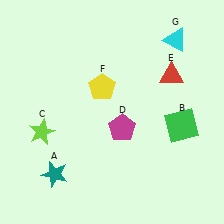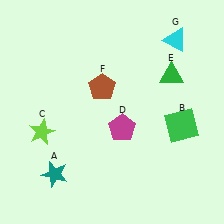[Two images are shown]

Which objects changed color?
E changed from red to green. F changed from yellow to brown.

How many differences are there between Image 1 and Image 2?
There are 2 differences between the two images.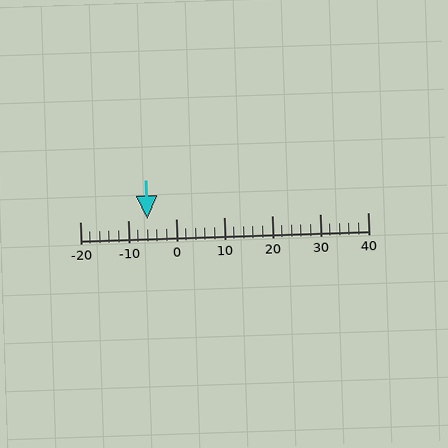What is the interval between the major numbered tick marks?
The major tick marks are spaced 10 units apart.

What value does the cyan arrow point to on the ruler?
The cyan arrow points to approximately -6.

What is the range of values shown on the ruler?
The ruler shows values from -20 to 40.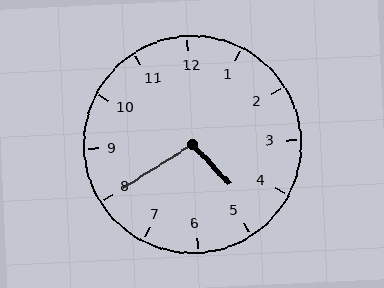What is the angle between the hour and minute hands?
Approximately 100 degrees.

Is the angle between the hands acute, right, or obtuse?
It is obtuse.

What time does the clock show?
4:40.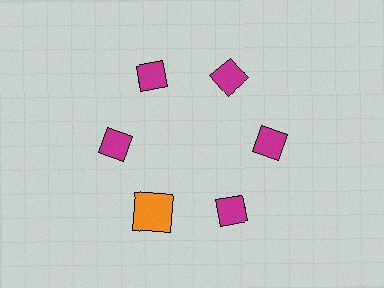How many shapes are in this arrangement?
There are 6 shapes arranged in a ring pattern.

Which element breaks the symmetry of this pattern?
The orange square at roughly the 7 o'clock position breaks the symmetry. All other shapes are magenta diamonds.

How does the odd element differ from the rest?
It differs in both color (orange instead of magenta) and shape (square instead of diamond).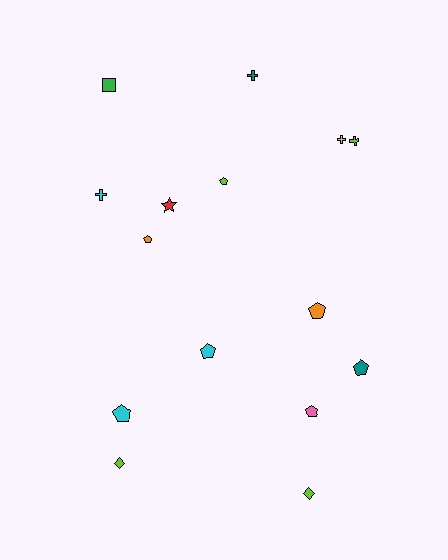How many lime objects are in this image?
There are 4 lime objects.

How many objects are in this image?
There are 15 objects.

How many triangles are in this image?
There are no triangles.